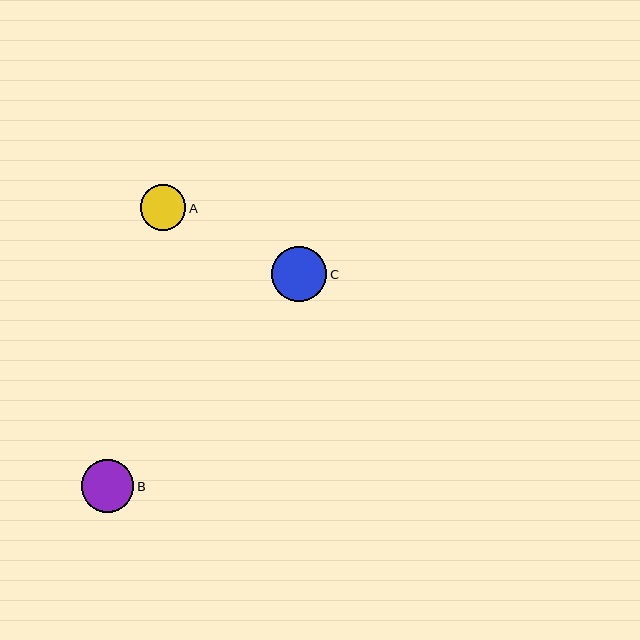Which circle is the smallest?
Circle A is the smallest with a size of approximately 46 pixels.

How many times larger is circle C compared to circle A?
Circle C is approximately 1.2 times the size of circle A.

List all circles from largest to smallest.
From largest to smallest: C, B, A.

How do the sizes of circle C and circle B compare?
Circle C and circle B are approximately the same size.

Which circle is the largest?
Circle C is the largest with a size of approximately 55 pixels.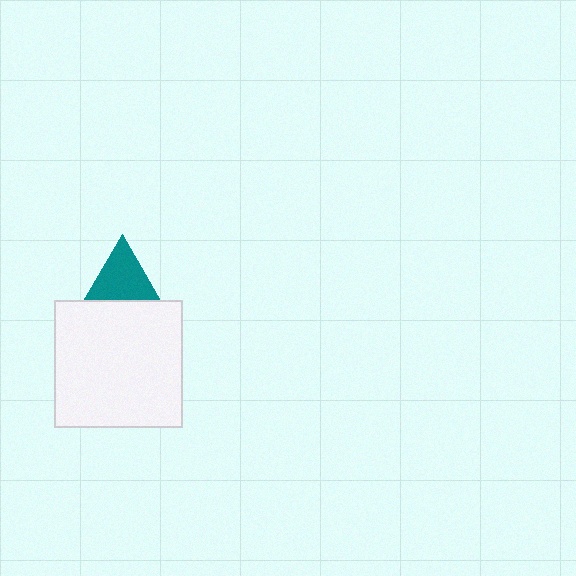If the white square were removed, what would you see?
You would see the complete teal triangle.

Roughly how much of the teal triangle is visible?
About half of it is visible (roughly 56%).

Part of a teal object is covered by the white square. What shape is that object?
It is a triangle.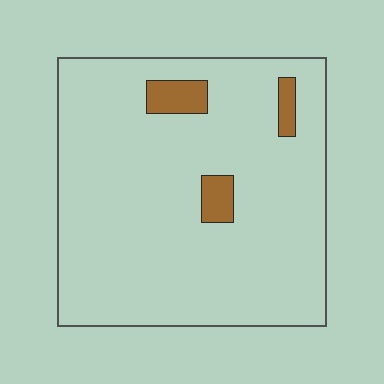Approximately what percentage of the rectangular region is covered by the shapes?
Approximately 5%.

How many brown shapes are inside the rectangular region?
3.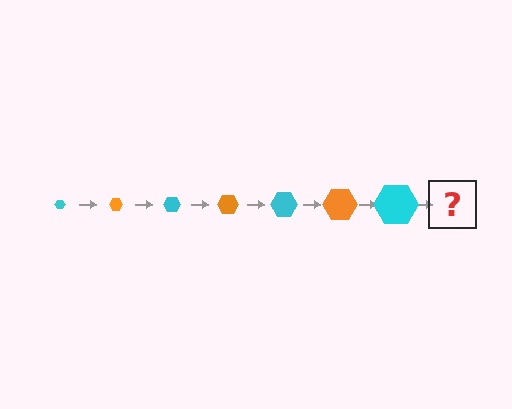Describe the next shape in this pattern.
It should be an orange hexagon, larger than the previous one.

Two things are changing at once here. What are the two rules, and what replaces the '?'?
The two rules are that the hexagon grows larger each step and the color cycles through cyan and orange. The '?' should be an orange hexagon, larger than the previous one.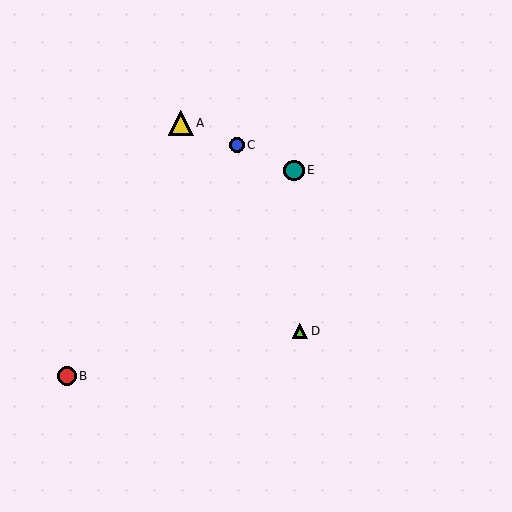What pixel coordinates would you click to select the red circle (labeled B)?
Click at (67, 376) to select the red circle B.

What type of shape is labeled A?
Shape A is a yellow triangle.